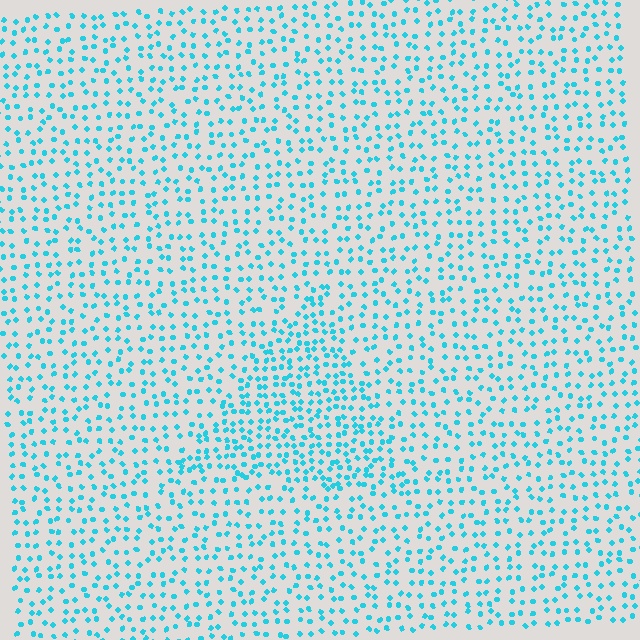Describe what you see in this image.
The image contains small cyan elements arranged at two different densities. A triangle-shaped region is visible where the elements are more densely packed than the surrounding area.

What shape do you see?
I see a triangle.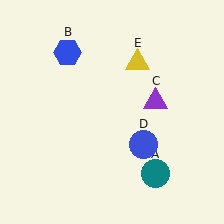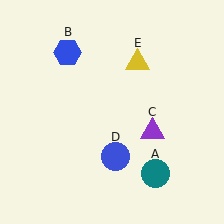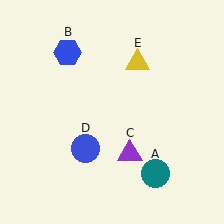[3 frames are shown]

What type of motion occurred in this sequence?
The purple triangle (object C), blue circle (object D) rotated clockwise around the center of the scene.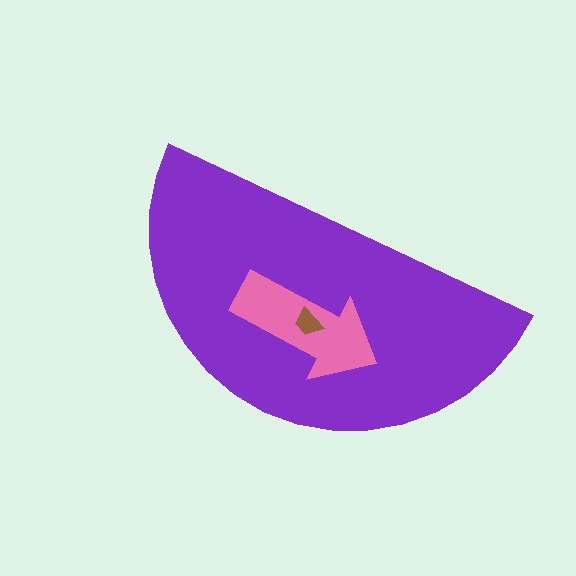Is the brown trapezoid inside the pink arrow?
Yes.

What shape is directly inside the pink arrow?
The brown trapezoid.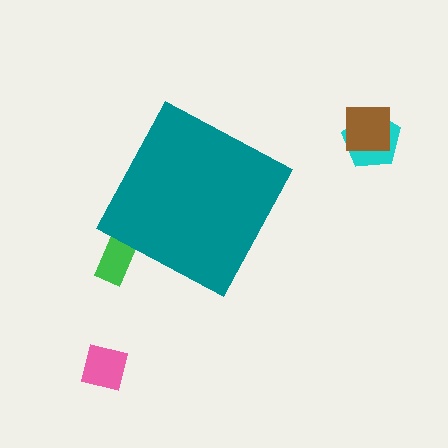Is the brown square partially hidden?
No, the brown square is fully visible.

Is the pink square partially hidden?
No, the pink square is fully visible.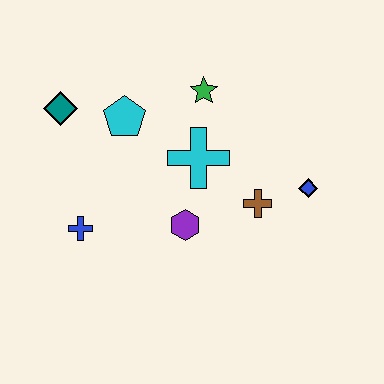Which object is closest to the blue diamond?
The brown cross is closest to the blue diamond.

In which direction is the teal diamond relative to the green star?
The teal diamond is to the left of the green star.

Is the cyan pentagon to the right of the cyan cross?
No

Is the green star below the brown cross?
No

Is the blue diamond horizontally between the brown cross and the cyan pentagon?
No